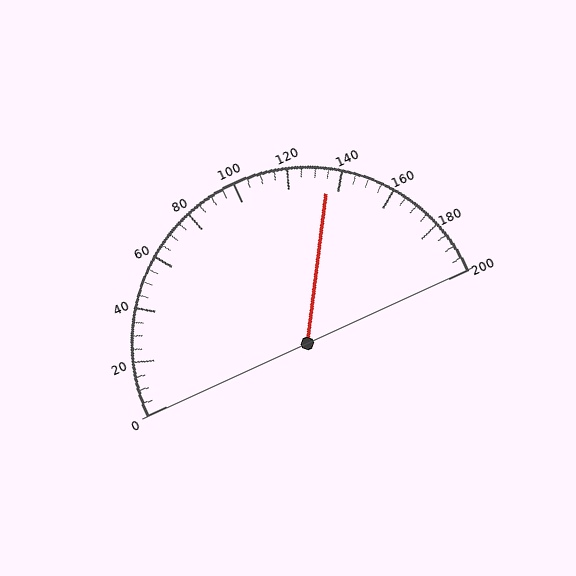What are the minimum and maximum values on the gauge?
The gauge ranges from 0 to 200.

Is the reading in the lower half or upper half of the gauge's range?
The reading is in the upper half of the range (0 to 200).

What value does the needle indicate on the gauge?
The needle indicates approximately 135.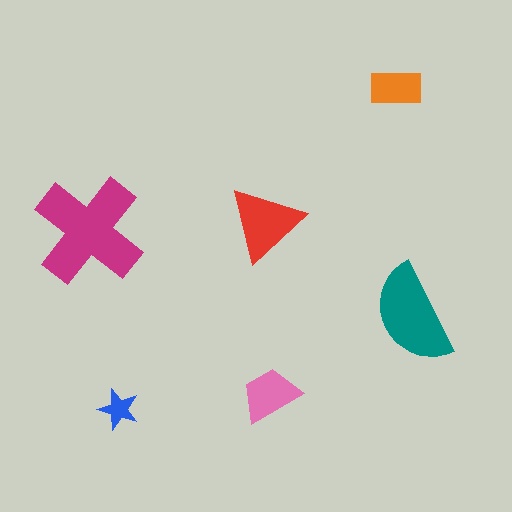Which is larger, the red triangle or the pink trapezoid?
The red triangle.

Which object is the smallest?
The blue star.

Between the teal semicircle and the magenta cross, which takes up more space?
The magenta cross.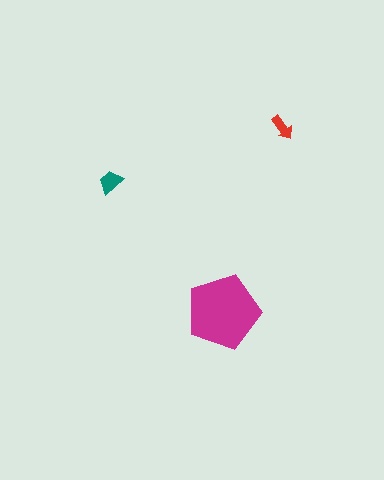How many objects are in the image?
There are 3 objects in the image.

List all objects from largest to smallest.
The magenta pentagon, the teal trapezoid, the red arrow.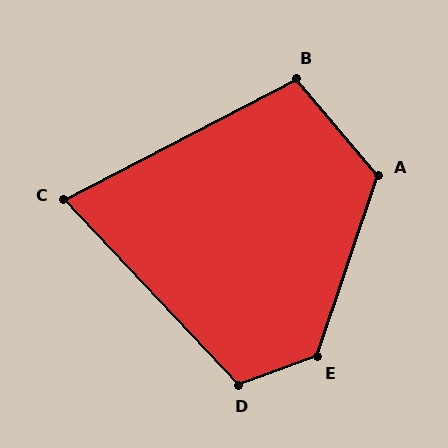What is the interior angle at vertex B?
Approximately 103 degrees (obtuse).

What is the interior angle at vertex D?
Approximately 113 degrees (obtuse).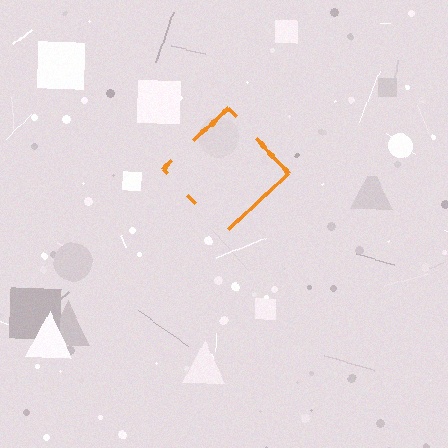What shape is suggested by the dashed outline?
The dashed outline suggests a diamond.